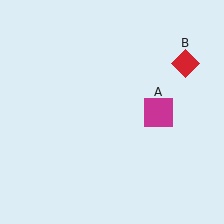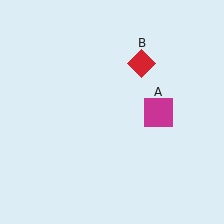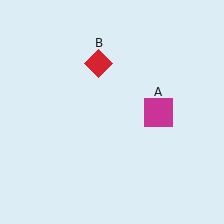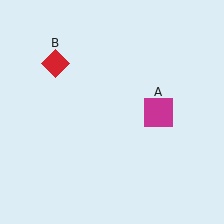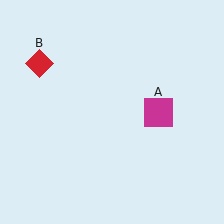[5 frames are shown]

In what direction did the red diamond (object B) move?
The red diamond (object B) moved left.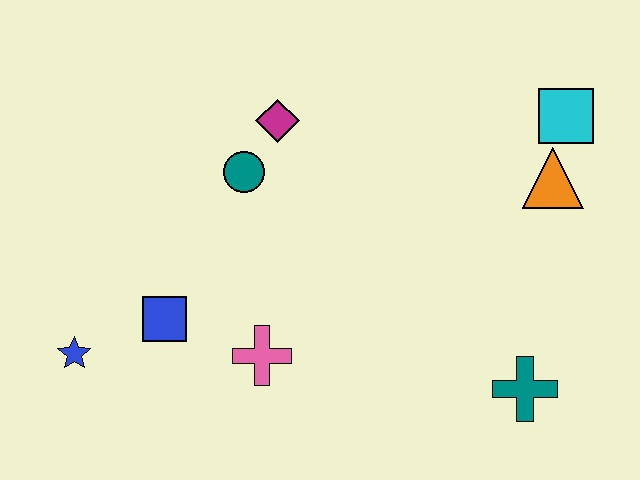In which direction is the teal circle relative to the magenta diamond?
The teal circle is below the magenta diamond.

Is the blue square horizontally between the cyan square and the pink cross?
No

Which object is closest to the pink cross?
The blue square is closest to the pink cross.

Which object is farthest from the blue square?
The cyan square is farthest from the blue square.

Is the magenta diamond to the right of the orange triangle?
No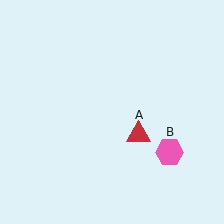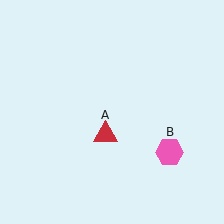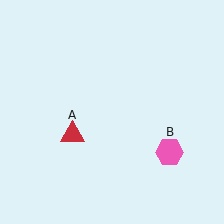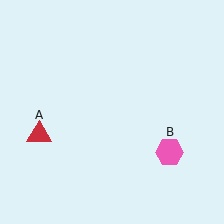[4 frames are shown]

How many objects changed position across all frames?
1 object changed position: red triangle (object A).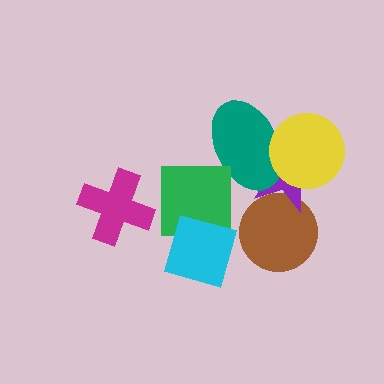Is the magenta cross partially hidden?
No, no other shape covers it.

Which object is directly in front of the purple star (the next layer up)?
The teal ellipse is directly in front of the purple star.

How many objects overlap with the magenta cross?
0 objects overlap with the magenta cross.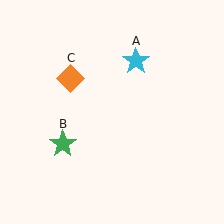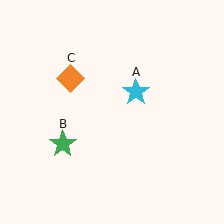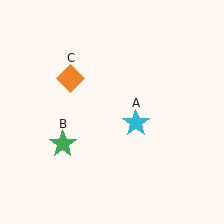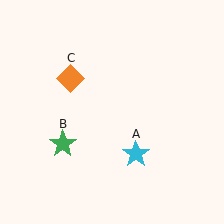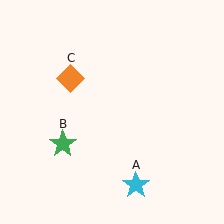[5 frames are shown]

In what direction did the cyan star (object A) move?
The cyan star (object A) moved down.